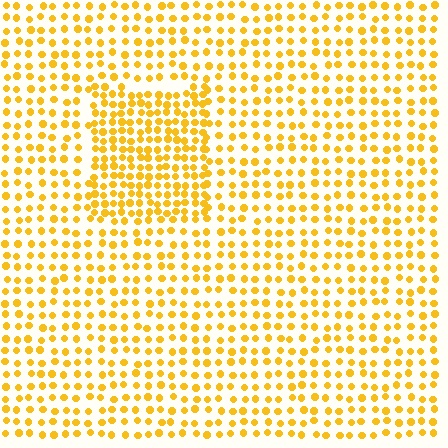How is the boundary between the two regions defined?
The boundary is defined by a change in element density (approximately 1.7x ratio). All elements are the same color, size, and shape.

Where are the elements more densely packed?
The elements are more densely packed inside the rectangle boundary.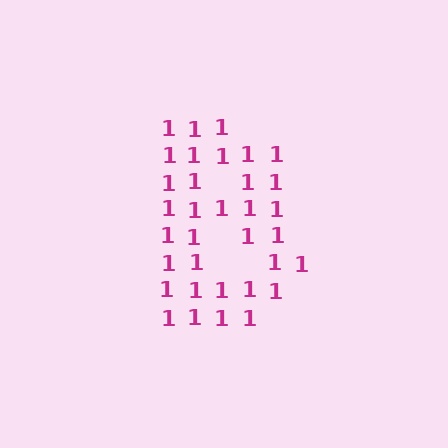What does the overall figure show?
The overall figure shows the letter B.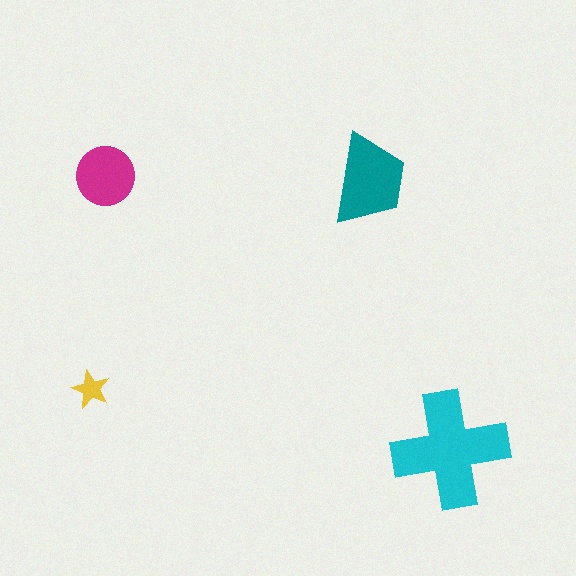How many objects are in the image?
There are 4 objects in the image.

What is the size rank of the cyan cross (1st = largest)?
1st.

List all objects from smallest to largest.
The yellow star, the magenta circle, the teal trapezoid, the cyan cross.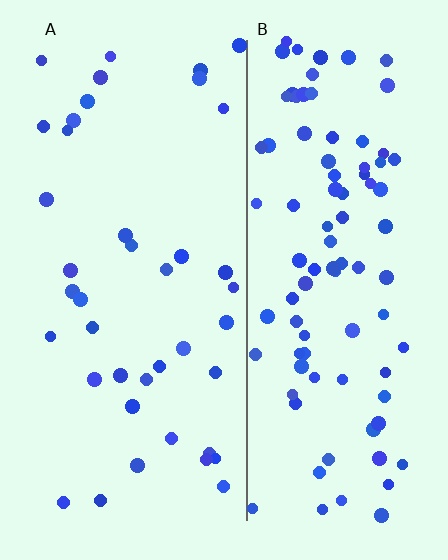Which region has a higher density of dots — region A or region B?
B (the right).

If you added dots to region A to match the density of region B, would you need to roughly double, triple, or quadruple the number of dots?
Approximately double.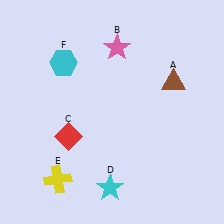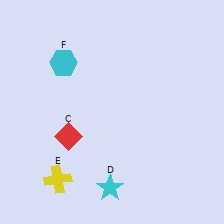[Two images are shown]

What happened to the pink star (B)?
The pink star (B) was removed in Image 2. It was in the top-right area of Image 1.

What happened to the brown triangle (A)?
The brown triangle (A) was removed in Image 2. It was in the top-right area of Image 1.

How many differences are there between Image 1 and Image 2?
There are 2 differences between the two images.